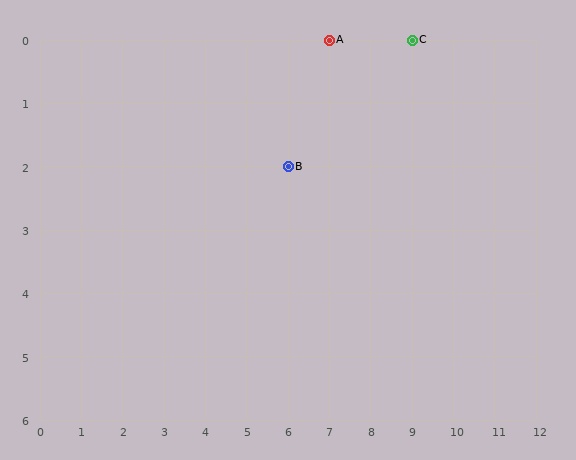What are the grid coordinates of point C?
Point C is at grid coordinates (9, 0).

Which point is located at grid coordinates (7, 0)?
Point A is at (7, 0).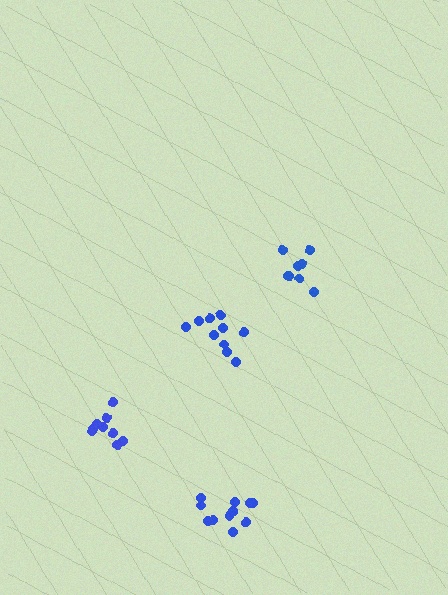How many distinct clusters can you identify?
There are 4 distinct clusters.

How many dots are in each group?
Group 1: 8 dots, Group 2: 10 dots, Group 3: 11 dots, Group 4: 9 dots (38 total).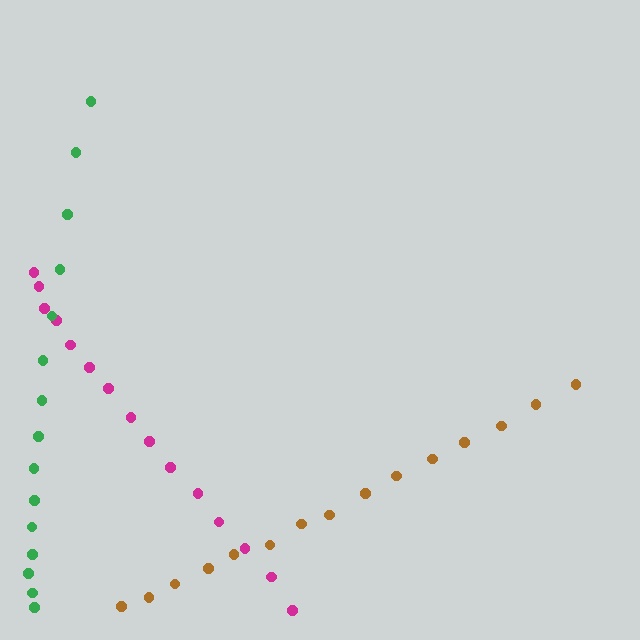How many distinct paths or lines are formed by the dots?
There are 3 distinct paths.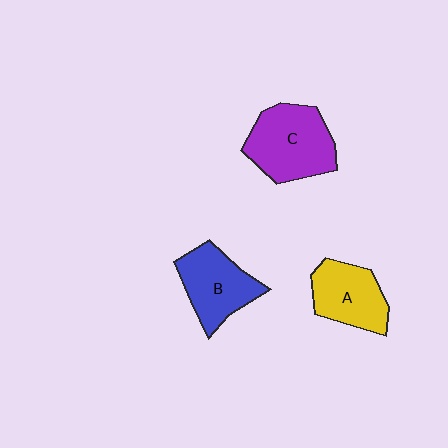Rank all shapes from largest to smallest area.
From largest to smallest: C (purple), B (blue), A (yellow).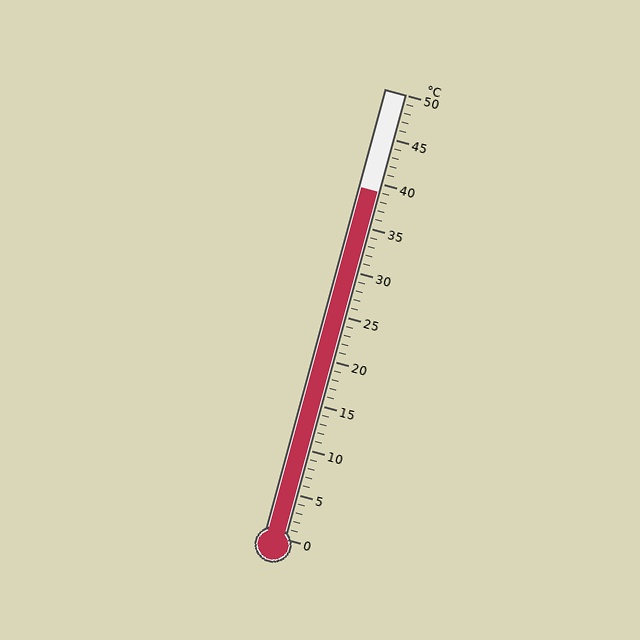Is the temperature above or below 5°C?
The temperature is above 5°C.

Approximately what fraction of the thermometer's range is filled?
The thermometer is filled to approximately 80% of its range.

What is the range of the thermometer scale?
The thermometer scale ranges from 0°C to 50°C.